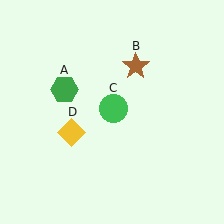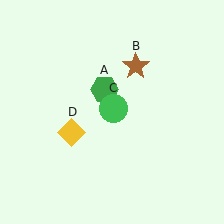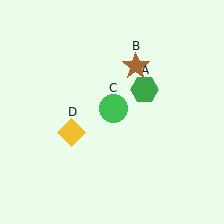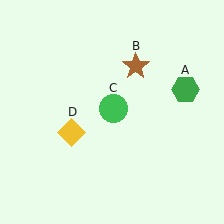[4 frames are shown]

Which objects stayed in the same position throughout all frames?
Brown star (object B) and green circle (object C) and yellow diamond (object D) remained stationary.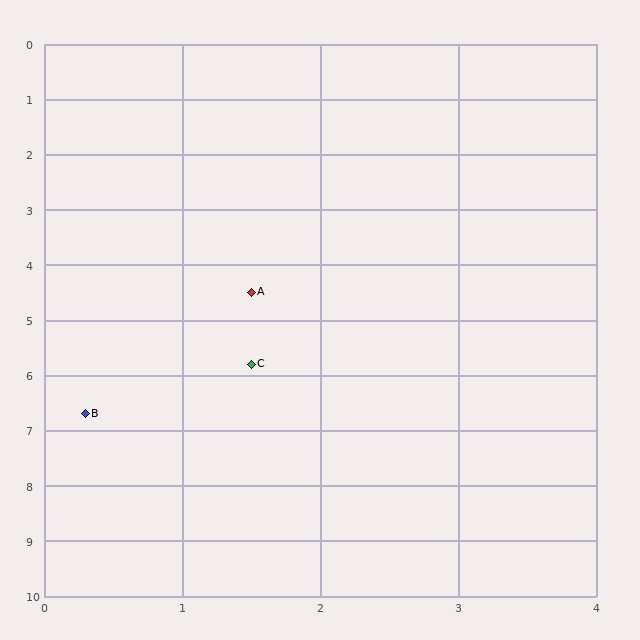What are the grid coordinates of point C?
Point C is at approximately (1.5, 5.8).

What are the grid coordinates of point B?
Point B is at approximately (0.3, 6.7).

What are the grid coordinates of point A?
Point A is at approximately (1.5, 4.5).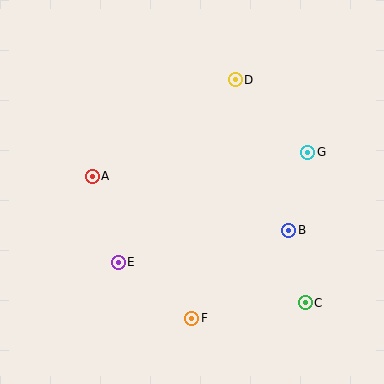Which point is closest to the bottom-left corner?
Point E is closest to the bottom-left corner.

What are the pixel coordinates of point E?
Point E is at (118, 262).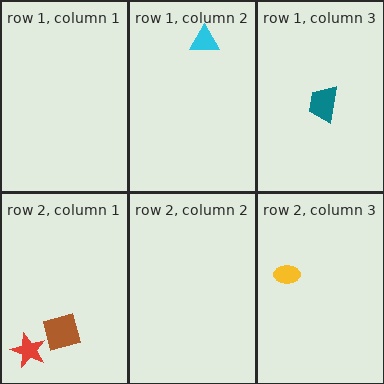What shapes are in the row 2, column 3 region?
The yellow ellipse.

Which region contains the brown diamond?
The row 2, column 1 region.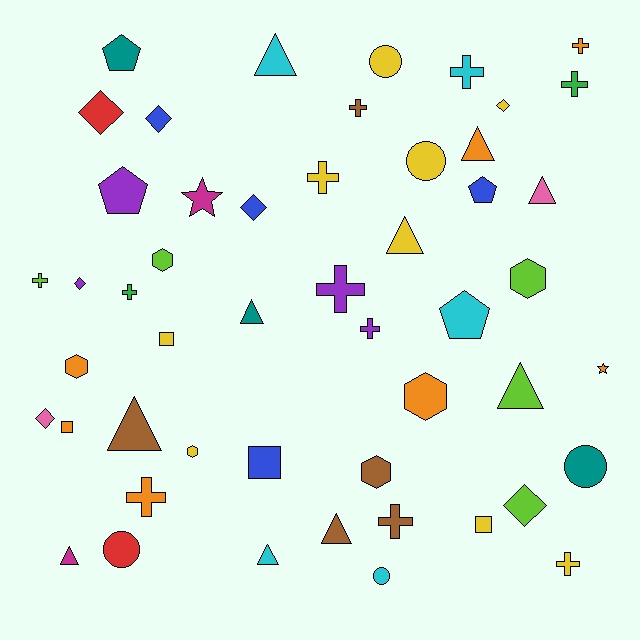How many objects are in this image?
There are 50 objects.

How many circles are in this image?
There are 5 circles.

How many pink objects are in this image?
There are 2 pink objects.